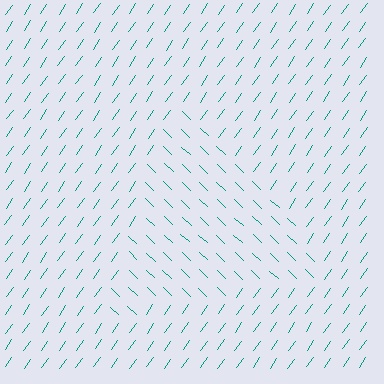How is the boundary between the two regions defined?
The boundary is defined purely by a change in line orientation (approximately 81 degrees difference). All lines are the same color and thickness.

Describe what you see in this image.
The image is filled with small teal line segments. A triangle region in the image has lines oriented differently from the surrounding lines, creating a visible texture boundary.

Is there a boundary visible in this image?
Yes, there is a texture boundary formed by a change in line orientation.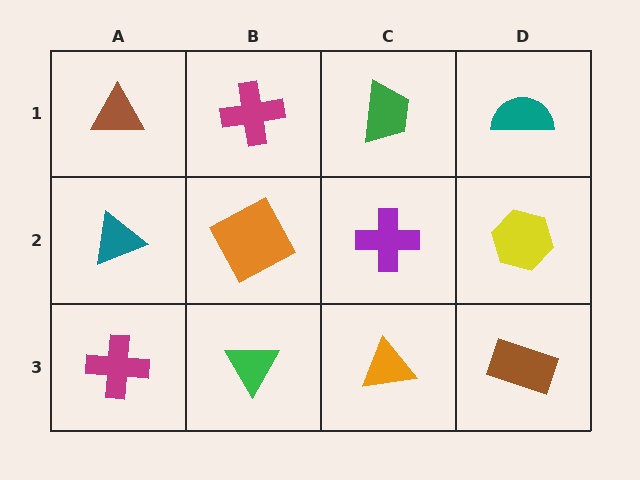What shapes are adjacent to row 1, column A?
A teal triangle (row 2, column A), a magenta cross (row 1, column B).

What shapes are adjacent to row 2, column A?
A brown triangle (row 1, column A), a magenta cross (row 3, column A), an orange square (row 2, column B).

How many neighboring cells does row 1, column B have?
3.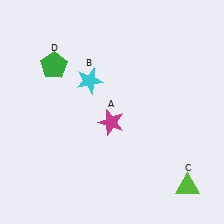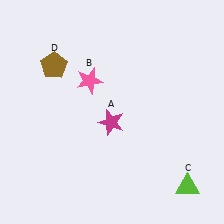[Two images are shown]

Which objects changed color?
B changed from cyan to pink. D changed from green to brown.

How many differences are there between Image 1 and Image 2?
There are 2 differences between the two images.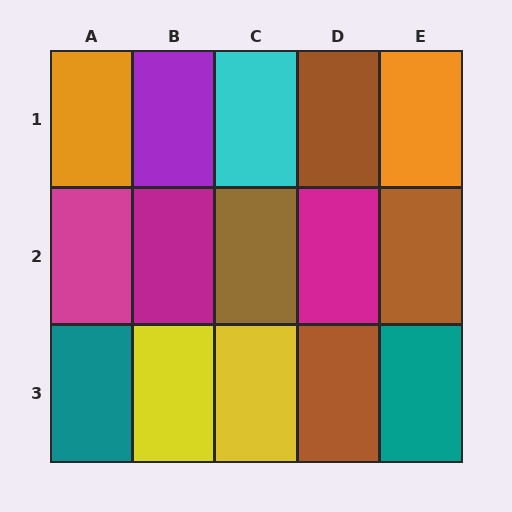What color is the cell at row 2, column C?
Brown.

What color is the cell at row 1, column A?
Orange.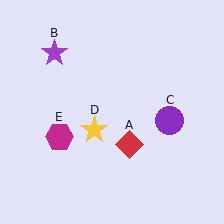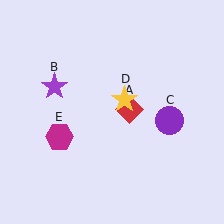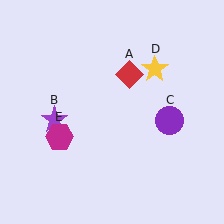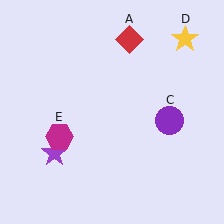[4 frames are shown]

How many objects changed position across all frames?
3 objects changed position: red diamond (object A), purple star (object B), yellow star (object D).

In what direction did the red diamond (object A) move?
The red diamond (object A) moved up.